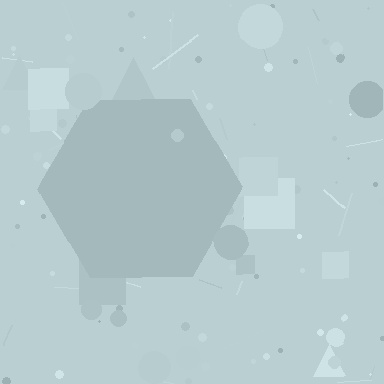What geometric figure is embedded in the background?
A hexagon is embedded in the background.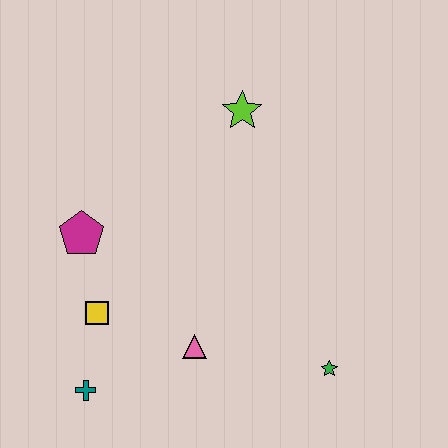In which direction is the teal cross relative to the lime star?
The teal cross is below the lime star.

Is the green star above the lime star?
No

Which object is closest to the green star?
The pink triangle is closest to the green star.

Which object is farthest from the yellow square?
The lime star is farthest from the yellow square.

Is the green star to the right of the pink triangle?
Yes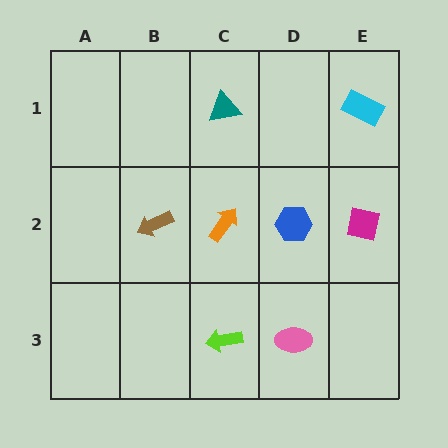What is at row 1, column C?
A teal triangle.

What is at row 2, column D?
A blue hexagon.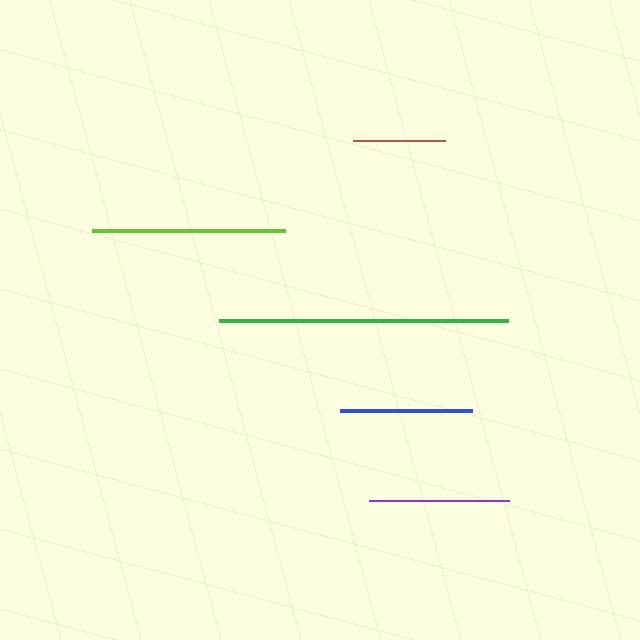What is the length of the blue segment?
The blue segment is approximately 133 pixels long.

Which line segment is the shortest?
The brown line is the shortest at approximately 92 pixels.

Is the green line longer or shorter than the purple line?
The green line is longer than the purple line.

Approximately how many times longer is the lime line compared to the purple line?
The lime line is approximately 1.4 times the length of the purple line.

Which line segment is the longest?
The green line is the longest at approximately 289 pixels.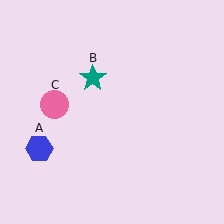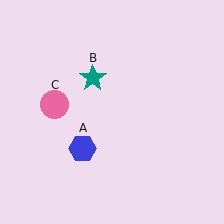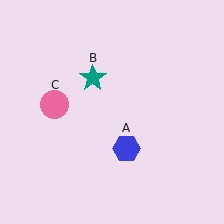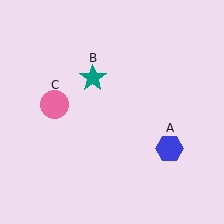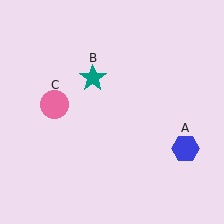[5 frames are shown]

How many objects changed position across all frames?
1 object changed position: blue hexagon (object A).